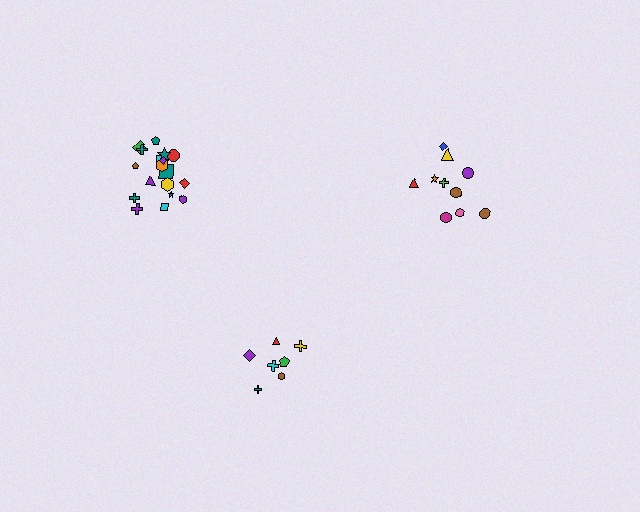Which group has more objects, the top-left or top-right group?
The top-left group.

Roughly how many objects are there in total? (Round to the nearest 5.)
Roughly 35 objects in total.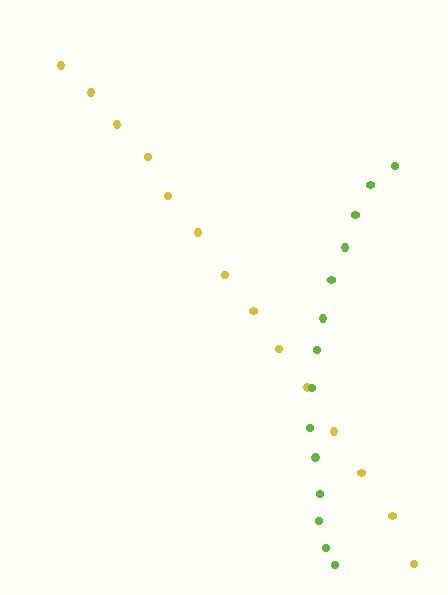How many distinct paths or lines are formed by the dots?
There are 2 distinct paths.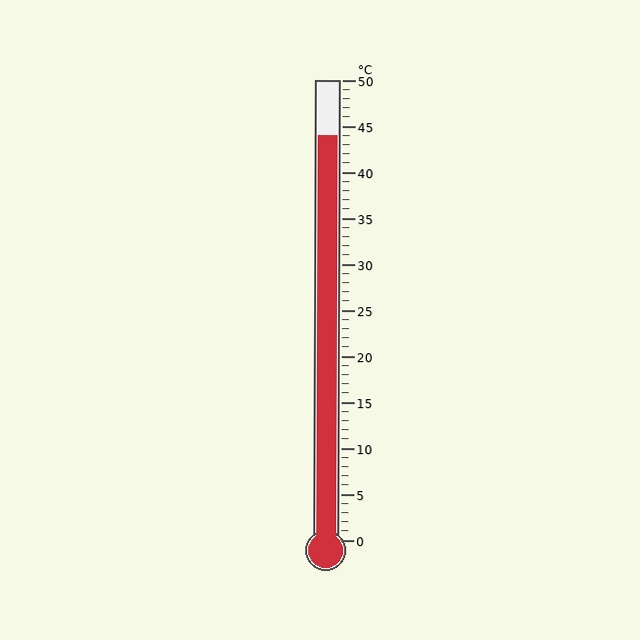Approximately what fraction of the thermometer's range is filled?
The thermometer is filled to approximately 90% of its range.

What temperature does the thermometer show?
The thermometer shows approximately 44°C.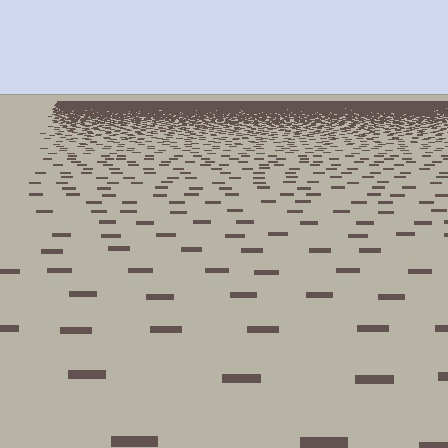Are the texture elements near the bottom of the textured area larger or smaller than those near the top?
Larger. Near the bottom, elements are closer to the viewer and appear at a bigger on-screen size.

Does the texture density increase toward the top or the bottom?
Density increases toward the top.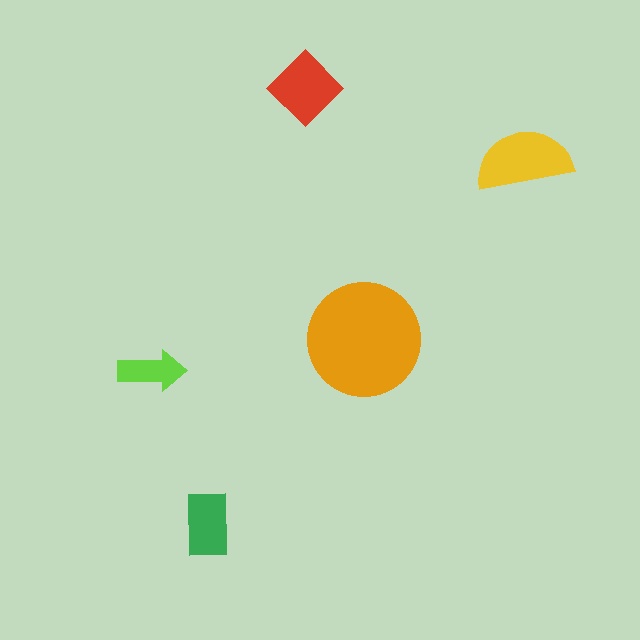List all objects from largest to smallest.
The orange circle, the yellow semicircle, the red diamond, the green rectangle, the lime arrow.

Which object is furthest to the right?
The yellow semicircle is rightmost.